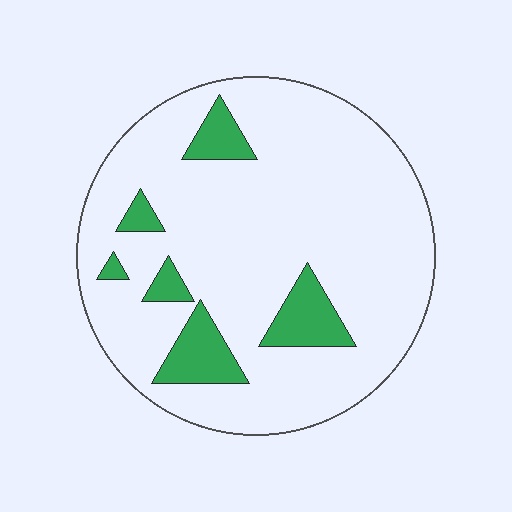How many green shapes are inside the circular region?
6.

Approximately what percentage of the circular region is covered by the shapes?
Approximately 15%.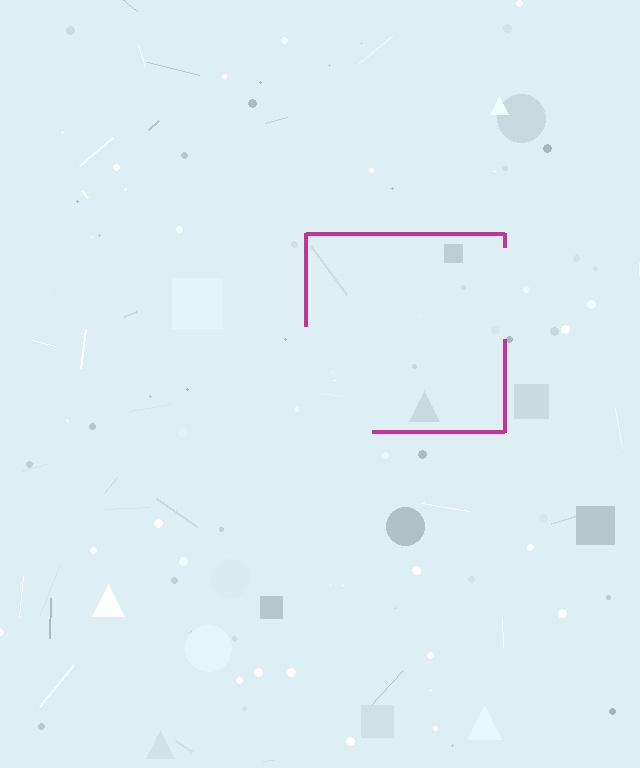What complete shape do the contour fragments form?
The contour fragments form a square.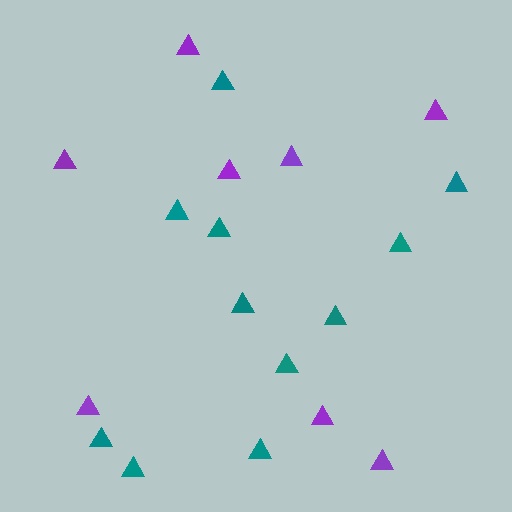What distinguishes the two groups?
There are 2 groups: one group of purple triangles (8) and one group of teal triangles (11).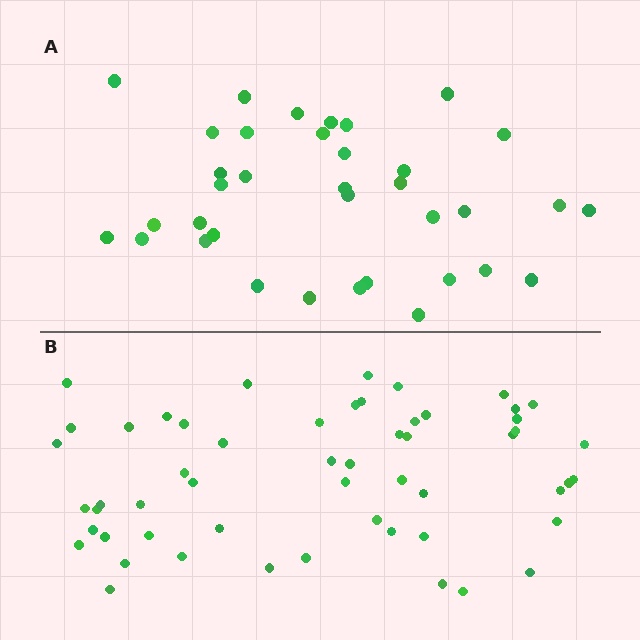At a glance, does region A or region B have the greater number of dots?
Region B (the bottom region) has more dots.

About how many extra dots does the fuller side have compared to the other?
Region B has approximately 20 more dots than region A.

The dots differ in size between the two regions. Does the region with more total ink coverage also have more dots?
No. Region A has more total ink coverage because its dots are larger, but region B actually contains more individual dots. Total area can be misleading — the number of items is what matters here.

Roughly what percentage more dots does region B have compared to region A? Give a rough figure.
About 55% more.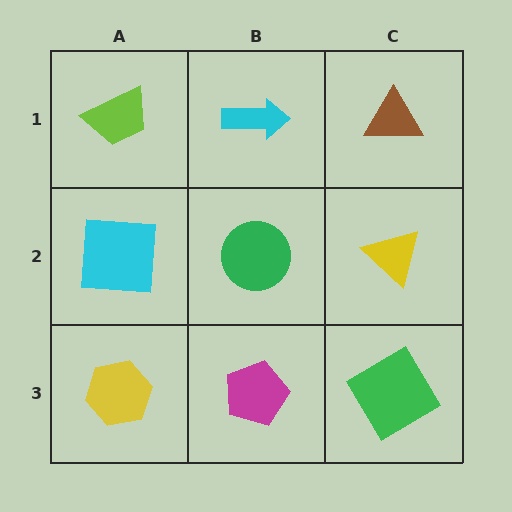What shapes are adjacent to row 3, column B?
A green circle (row 2, column B), a yellow hexagon (row 3, column A), a green diamond (row 3, column C).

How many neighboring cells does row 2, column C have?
3.